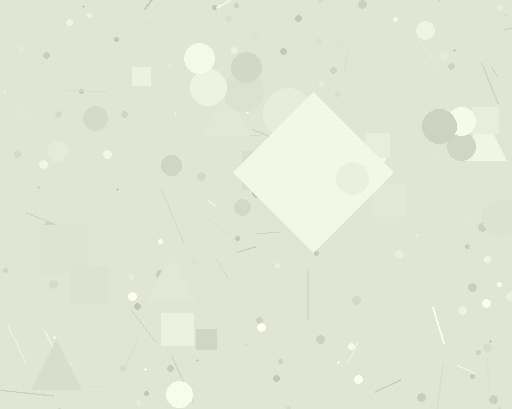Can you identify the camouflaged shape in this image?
The camouflaged shape is a diamond.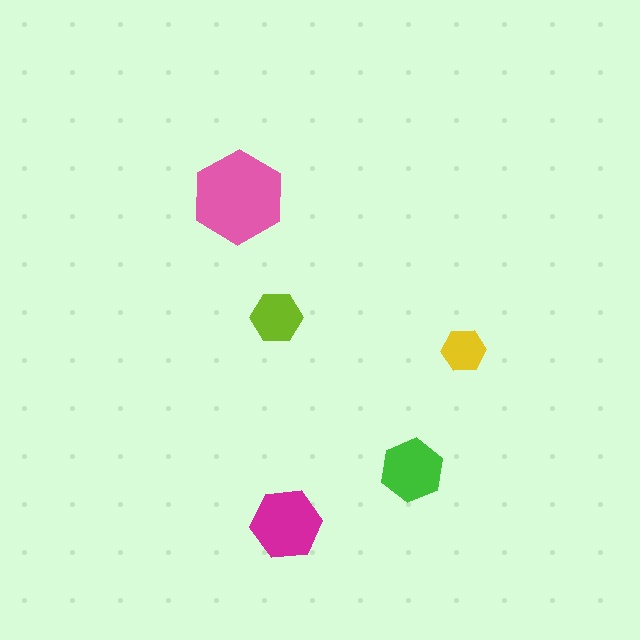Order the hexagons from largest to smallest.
the pink one, the magenta one, the green one, the lime one, the yellow one.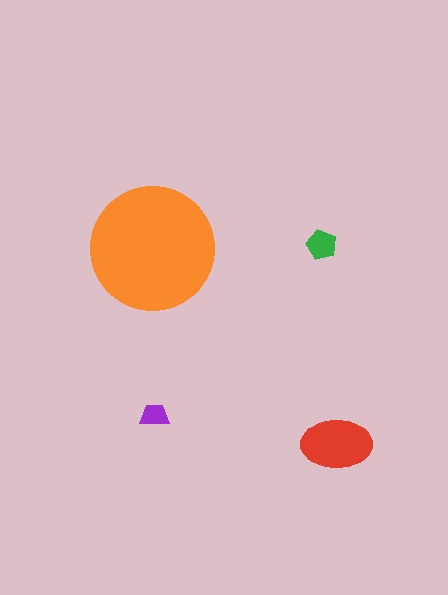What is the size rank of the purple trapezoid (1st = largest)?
4th.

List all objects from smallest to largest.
The purple trapezoid, the green pentagon, the red ellipse, the orange circle.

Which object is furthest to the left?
The orange circle is leftmost.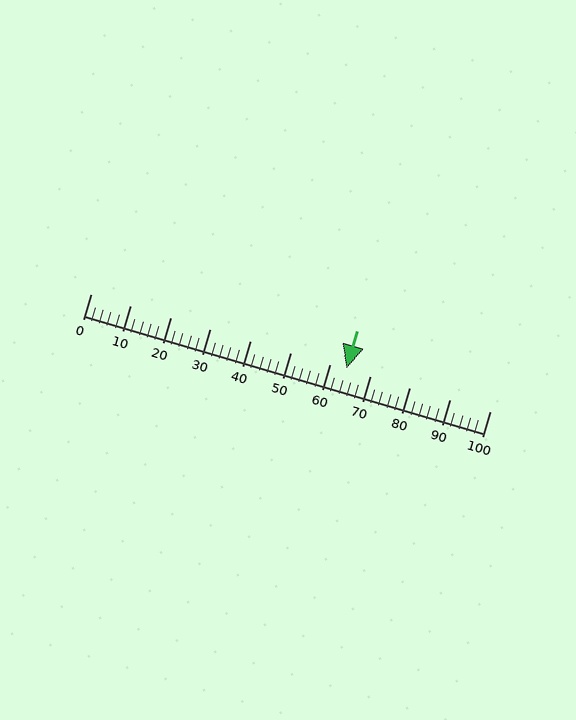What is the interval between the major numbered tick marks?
The major tick marks are spaced 10 units apart.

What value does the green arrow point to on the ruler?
The green arrow points to approximately 64.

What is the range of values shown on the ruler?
The ruler shows values from 0 to 100.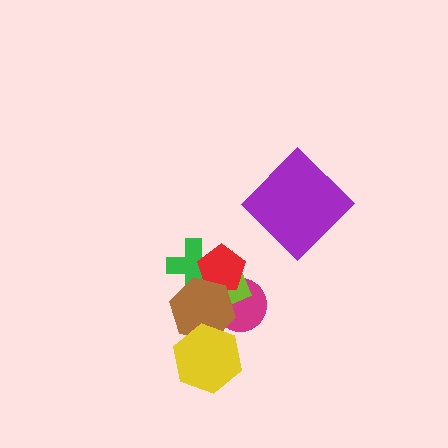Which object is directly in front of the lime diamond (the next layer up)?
The green cross is directly in front of the lime diamond.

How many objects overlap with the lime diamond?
4 objects overlap with the lime diamond.